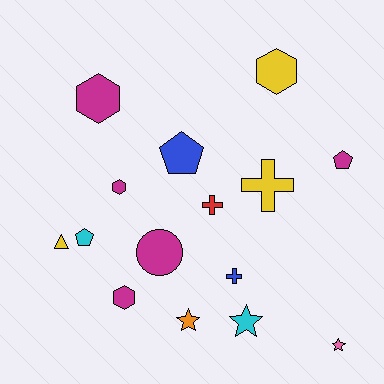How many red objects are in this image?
There is 1 red object.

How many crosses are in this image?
There are 3 crosses.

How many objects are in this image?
There are 15 objects.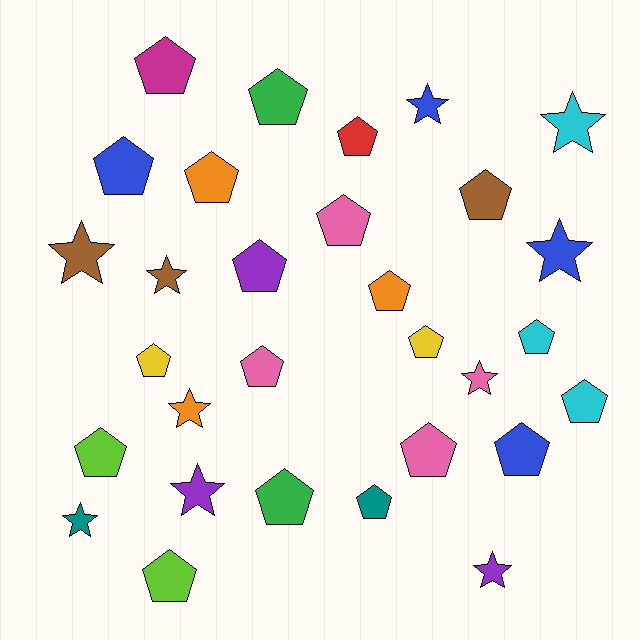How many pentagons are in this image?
There are 20 pentagons.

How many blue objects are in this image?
There are 4 blue objects.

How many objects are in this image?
There are 30 objects.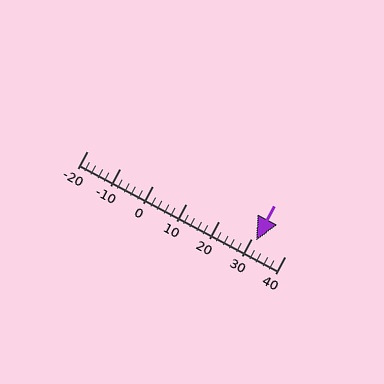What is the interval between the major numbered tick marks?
The major tick marks are spaced 10 units apart.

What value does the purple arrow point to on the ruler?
The purple arrow points to approximately 31.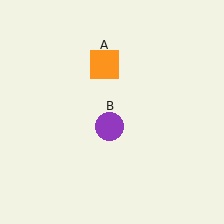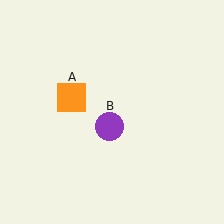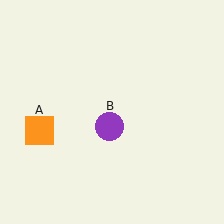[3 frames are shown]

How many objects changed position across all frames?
1 object changed position: orange square (object A).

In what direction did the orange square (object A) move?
The orange square (object A) moved down and to the left.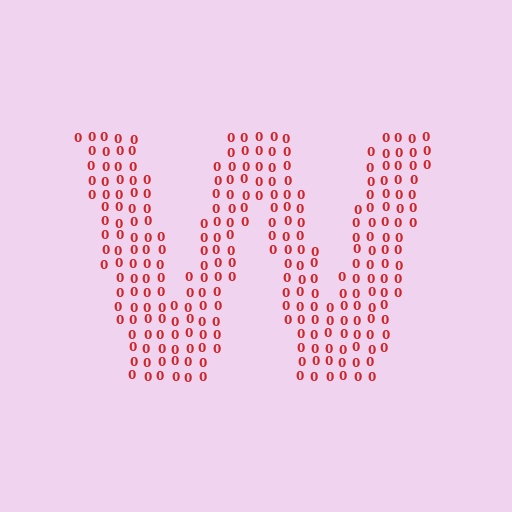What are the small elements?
The small elements are digit 0's.